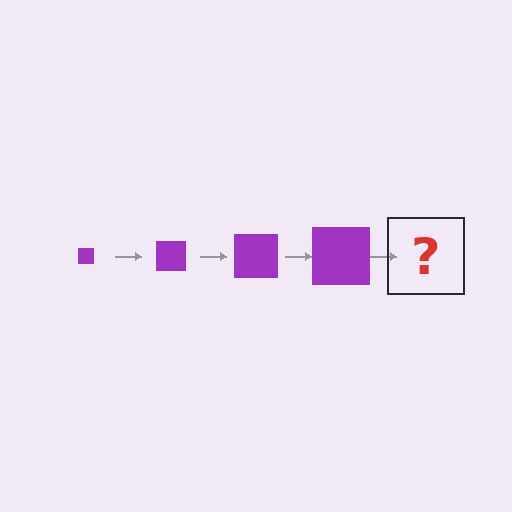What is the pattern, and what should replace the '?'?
The pattern is that the square gets progressively larger each step. The '?' should be a purple square, larger than the previous one.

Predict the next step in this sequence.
The next step is a purple square, larger than the previous one.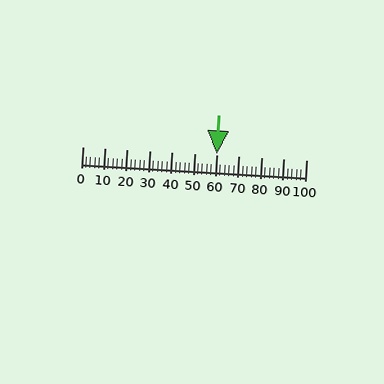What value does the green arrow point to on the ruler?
The green arrow points to approximately 60.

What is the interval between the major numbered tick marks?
The major tick marks are spaced 10 units apart.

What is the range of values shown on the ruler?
The ruler shows values from 0 to 100.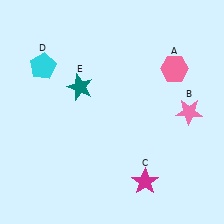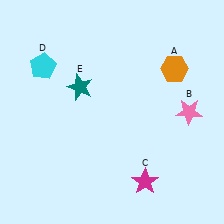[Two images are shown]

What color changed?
The hexagon (A) changed from pink in Image 1 to orange in Image 2.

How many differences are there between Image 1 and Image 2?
There is 1 difference between the two images.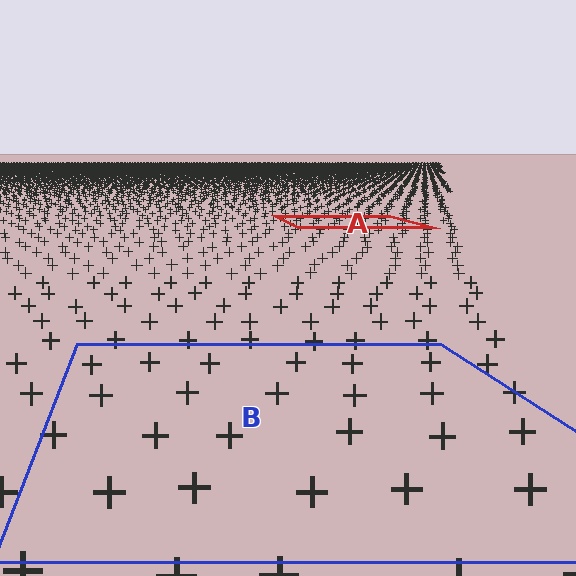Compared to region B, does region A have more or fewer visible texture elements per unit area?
Region A has more texture elements per unit area — they are packed more densely because it is farther away.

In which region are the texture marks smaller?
The texture marks are smaller in region A, because it is farther away.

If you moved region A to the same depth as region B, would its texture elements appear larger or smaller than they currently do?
They would appear larger. At a closer depth, the same texture elements are projected at a bigger on-screen size.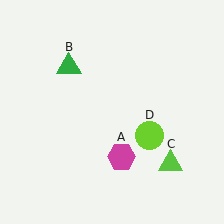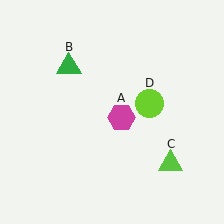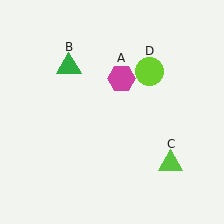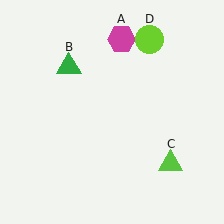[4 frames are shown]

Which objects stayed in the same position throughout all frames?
Green triangle (object B) and lime triangle (object C) remained stationary.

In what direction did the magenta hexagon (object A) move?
The magenta hexagon (object A) moved up.